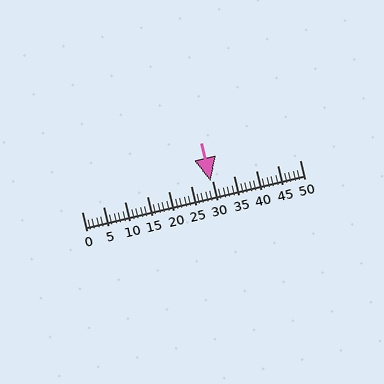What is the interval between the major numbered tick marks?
The major tick marks are spaced 5 units apart.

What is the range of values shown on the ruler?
The ruler shows values from 0 to 50.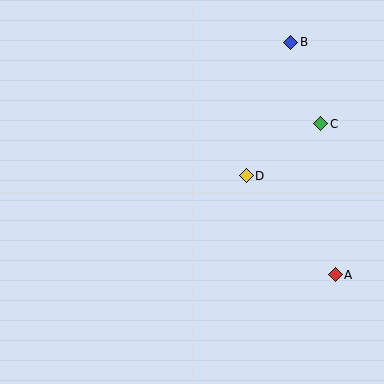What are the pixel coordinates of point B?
Point B is at (291, 42).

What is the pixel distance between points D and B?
The distance between D and B is 141 pixels.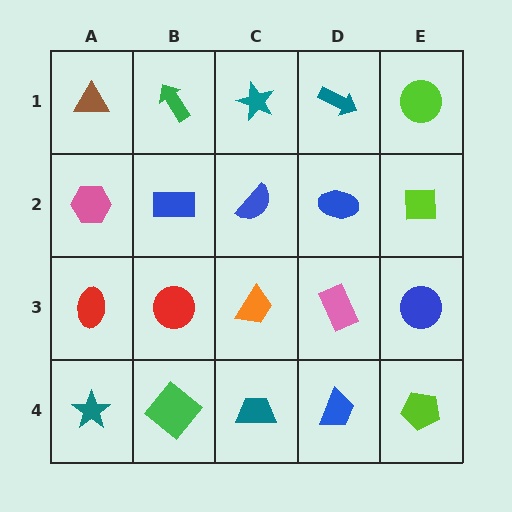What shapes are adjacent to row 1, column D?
A blue ellipse (row 2, column D), a teal star (row 1, column C), a lime circle (row 1, column E).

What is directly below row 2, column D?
A pink rectangle.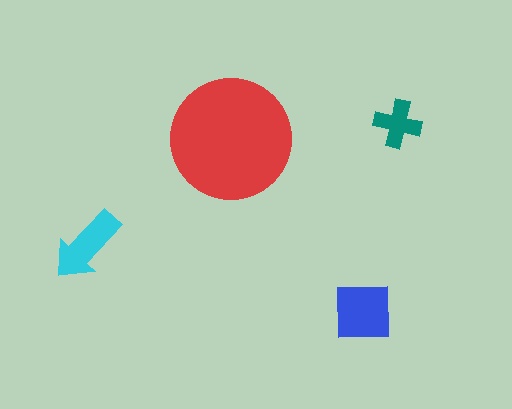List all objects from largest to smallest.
The red circle, the blue square, the cyan arrow, the teal cross.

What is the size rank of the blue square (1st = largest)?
2nd.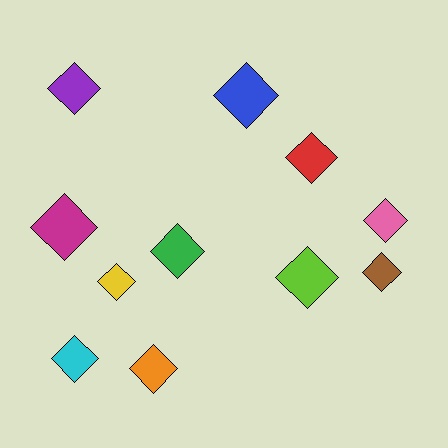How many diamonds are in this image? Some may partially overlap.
There are 11 diamonds.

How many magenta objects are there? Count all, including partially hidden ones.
There is 1 magenta object.